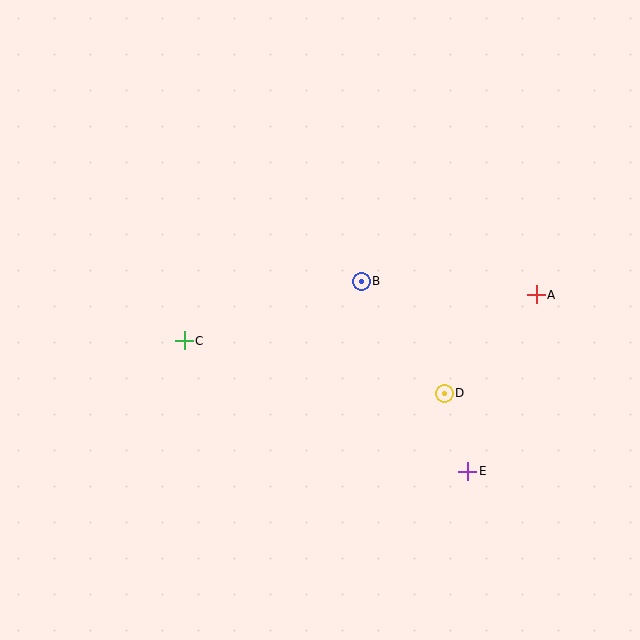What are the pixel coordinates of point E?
Point E is at (468, 471).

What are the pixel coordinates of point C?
Point C is at (184, 341).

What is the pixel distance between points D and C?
The distance between D and C is 265 pixels.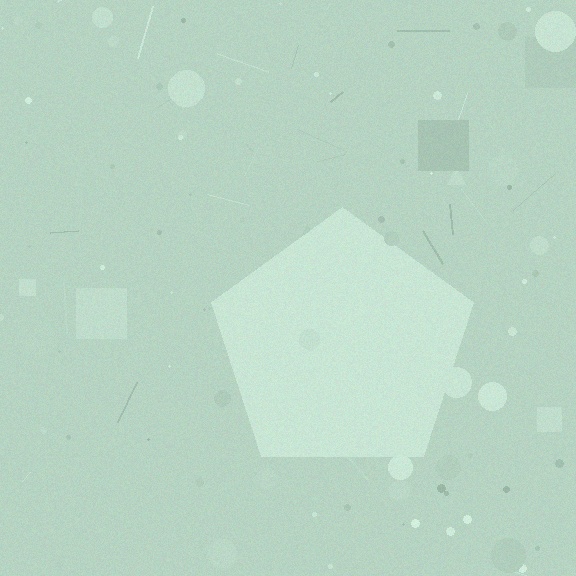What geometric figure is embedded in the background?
A pentagon is embedded in the background.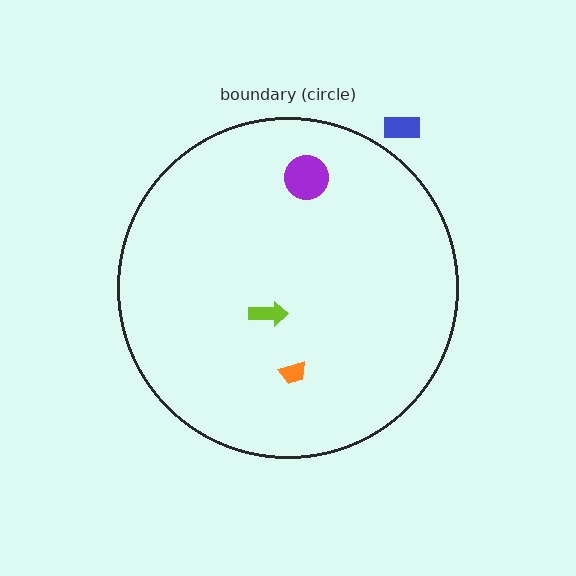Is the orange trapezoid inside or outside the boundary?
Inside.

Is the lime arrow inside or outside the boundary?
Inside.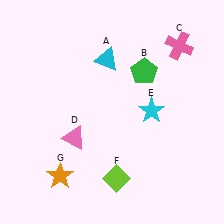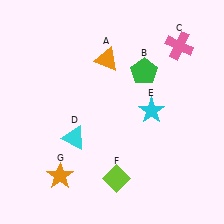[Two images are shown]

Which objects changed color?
A changed from cyan to orange. D changed from pink to cyan.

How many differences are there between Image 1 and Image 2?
There are 2 differences between the two images.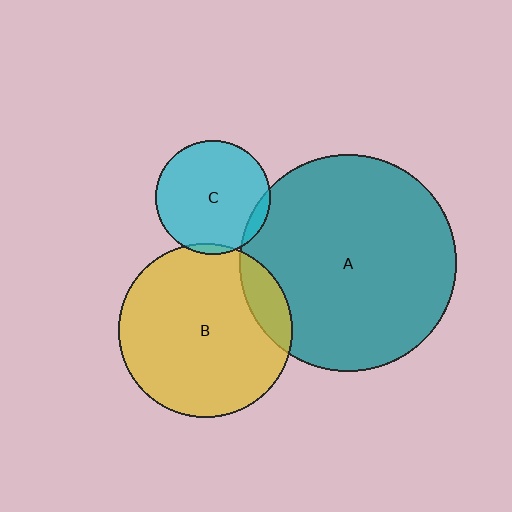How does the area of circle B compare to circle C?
Approximately 2.3 times.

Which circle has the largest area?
Circle A (teal).